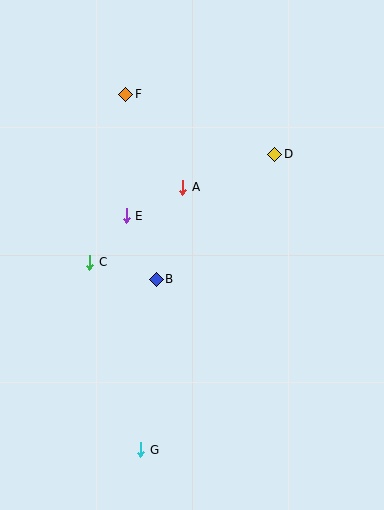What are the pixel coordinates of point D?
Point D is at (275, 154).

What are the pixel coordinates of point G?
Point G is at (141, 450).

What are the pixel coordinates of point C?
Point C is at (90, 262).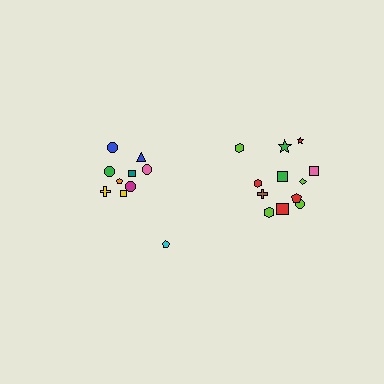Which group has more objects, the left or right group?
The right group.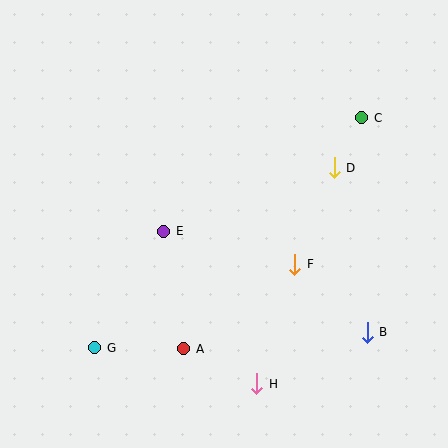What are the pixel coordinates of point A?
Point A is at (184, 349).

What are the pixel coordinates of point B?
Point B is at (367, 332).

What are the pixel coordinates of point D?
Point D is at (334, 168).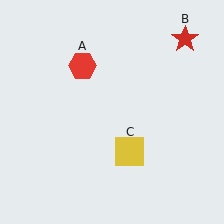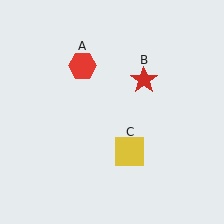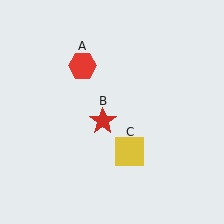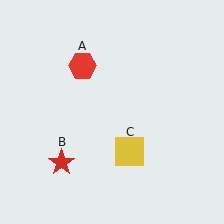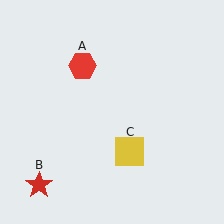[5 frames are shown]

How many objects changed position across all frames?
1 object changed position: red star (object B).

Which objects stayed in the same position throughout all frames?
Red hexagon (object A) and yellow square (object C) remained stationary.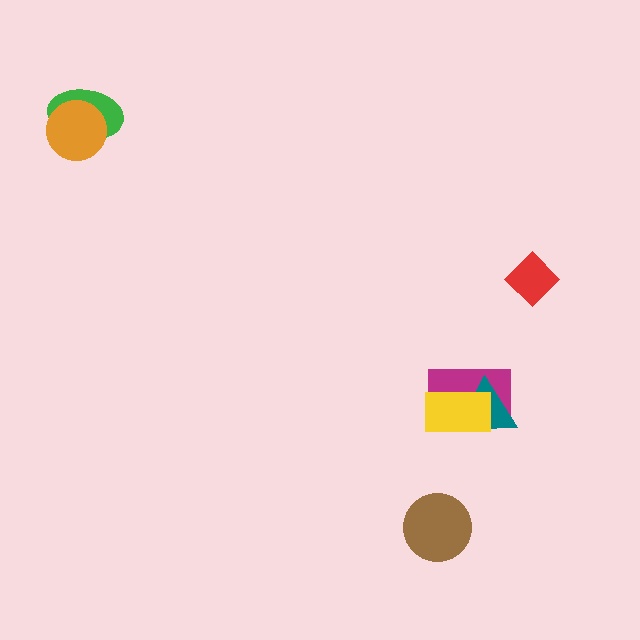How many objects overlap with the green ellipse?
1 object overlaps with the green ellipse.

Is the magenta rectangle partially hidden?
Yes, it is partially covered by another shape.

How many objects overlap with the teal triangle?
2 objects overlap with the teal triangle.